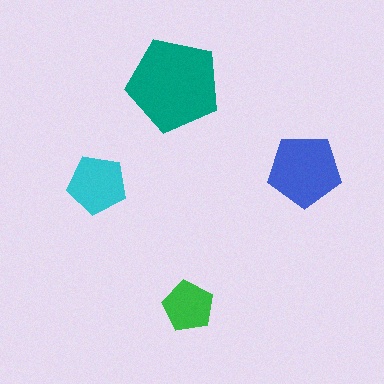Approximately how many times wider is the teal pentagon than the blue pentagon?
About 1.5 times wider.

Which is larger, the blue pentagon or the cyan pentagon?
The blue one.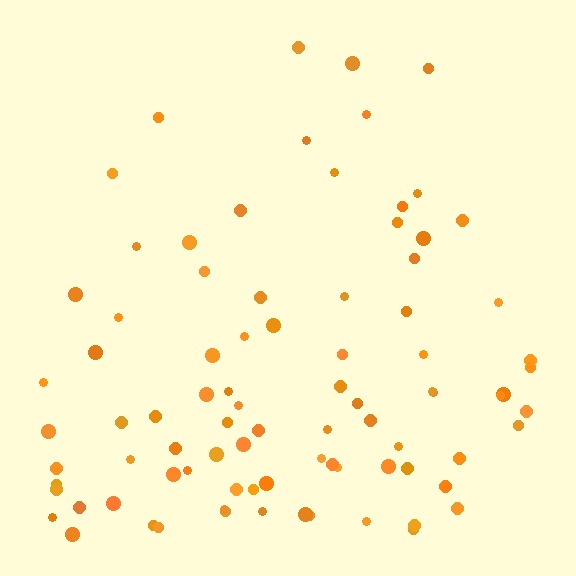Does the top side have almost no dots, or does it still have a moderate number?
Still a moderate number, just noticeably fewer than the bottom.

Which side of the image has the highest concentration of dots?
The bottom.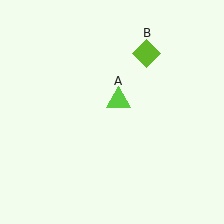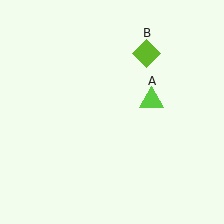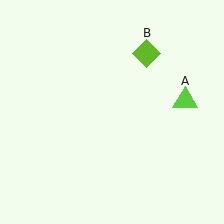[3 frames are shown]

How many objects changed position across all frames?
1 object changed position: lime triangle (object A).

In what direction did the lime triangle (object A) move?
The lime triangle (object A) moved right.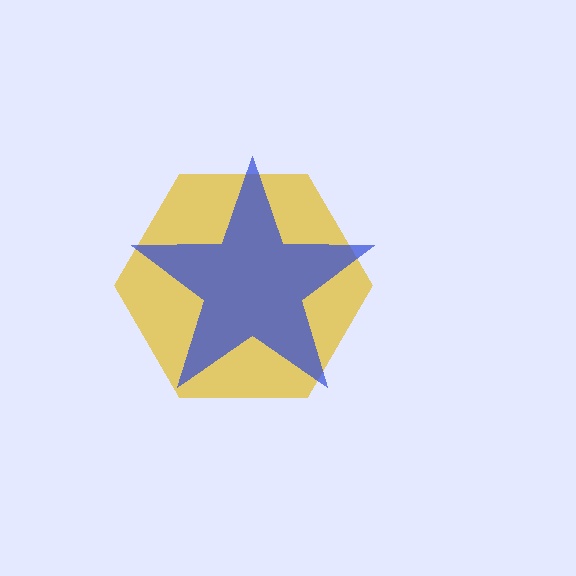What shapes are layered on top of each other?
The layered shapes are: a yellow hexagon, a blue star.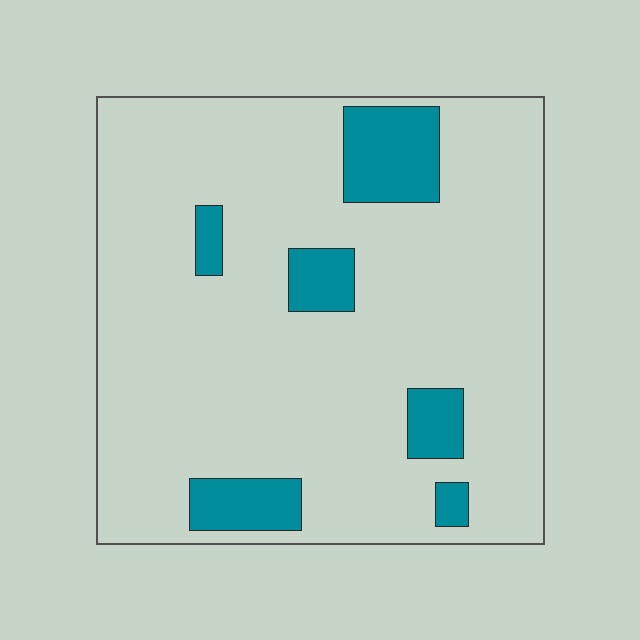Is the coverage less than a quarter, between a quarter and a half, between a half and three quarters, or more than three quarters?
Less than a quarter.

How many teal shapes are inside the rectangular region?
6.